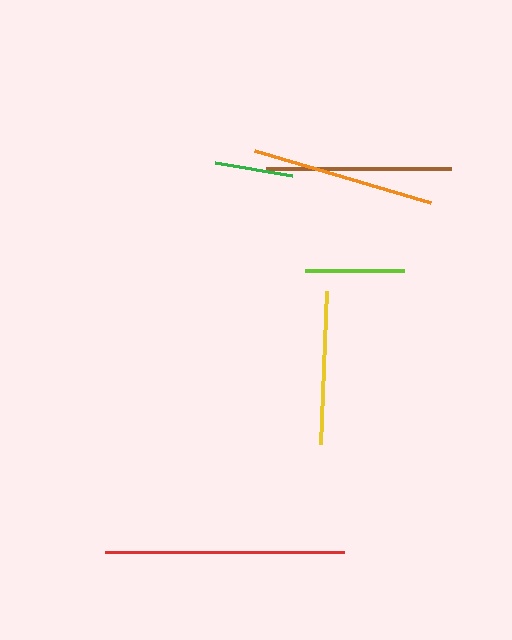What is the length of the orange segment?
The orange segment is approximately 184 pixels long.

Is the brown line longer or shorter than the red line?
The red line is longer than the brown line.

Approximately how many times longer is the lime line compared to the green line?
The lime line is approximately 1.3 times the length of the green line.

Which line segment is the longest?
The red line is the longest at approximately 238 pixels.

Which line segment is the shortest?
The green line is the shortest at approximately 78 pixels.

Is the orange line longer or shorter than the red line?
The red line is longer than the orange line.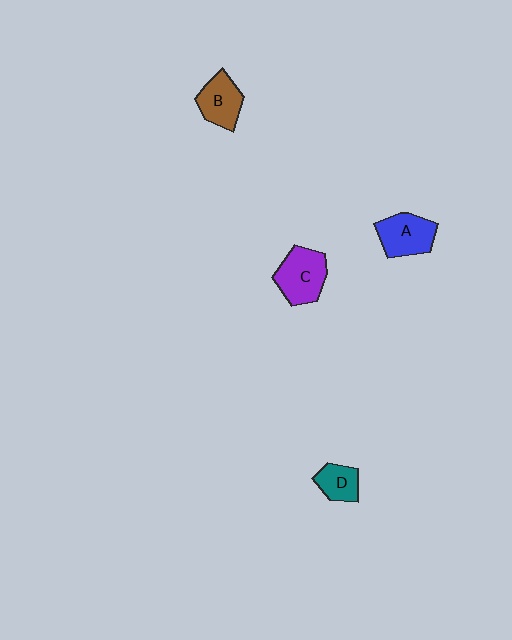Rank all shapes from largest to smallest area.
From largest to smallest: C (purple), A (blue), B (brown), D (teal).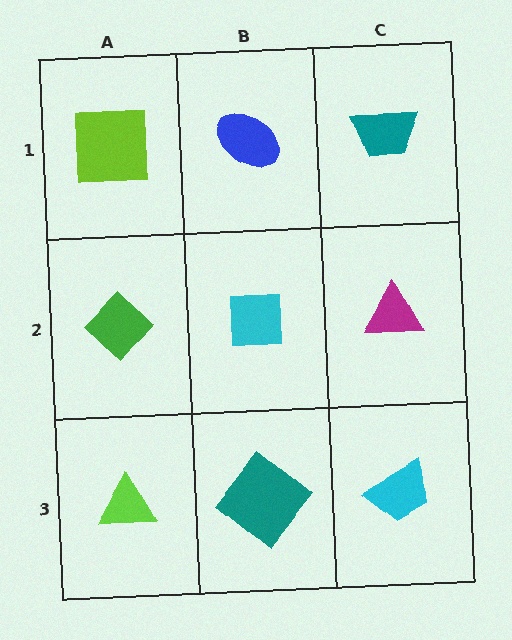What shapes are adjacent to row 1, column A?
A green diamond (row 2, column A), a blue ellipse (row 1, column B).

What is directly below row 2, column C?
A cyan trapezoid.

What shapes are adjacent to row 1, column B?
A cyan square (row 2, column B), a lime square (row 1, column A), a teal trapezoid (row 1, column C).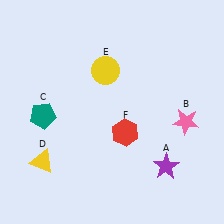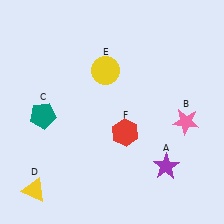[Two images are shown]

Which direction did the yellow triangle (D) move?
The yellow triangle (D) moved down.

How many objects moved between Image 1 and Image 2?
1 object moved between the two images.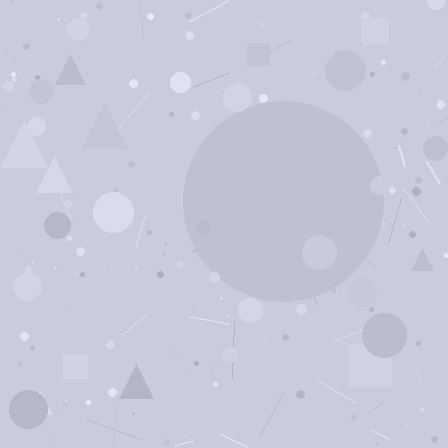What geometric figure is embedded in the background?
A circle is embedded in the background.